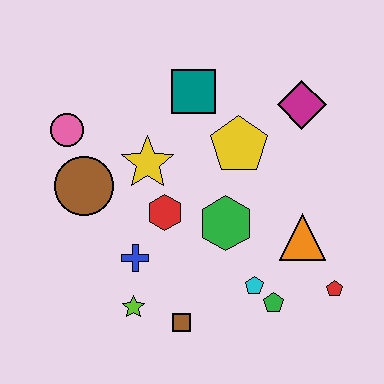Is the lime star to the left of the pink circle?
No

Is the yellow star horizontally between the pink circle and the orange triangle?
Yes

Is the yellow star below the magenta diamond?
Yes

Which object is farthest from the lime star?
The magenta diamond is farthest from the lime star.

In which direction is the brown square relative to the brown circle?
The brown square is below the brown circle.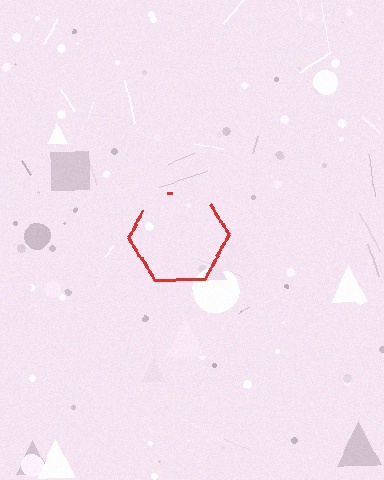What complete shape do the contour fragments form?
The contour fragments form a hexagon.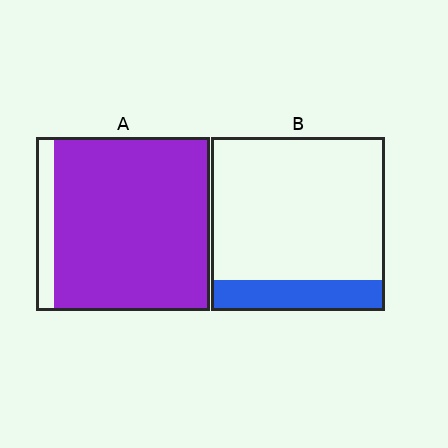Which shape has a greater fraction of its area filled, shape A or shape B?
Shape A.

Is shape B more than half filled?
No.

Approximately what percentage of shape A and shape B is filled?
A is approximately 90% and B is approximately 20%.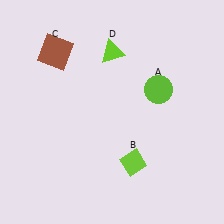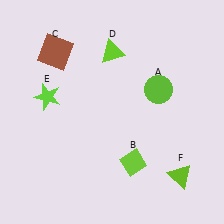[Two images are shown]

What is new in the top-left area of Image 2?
A lime star (E) was added in the top-left area of Image 2.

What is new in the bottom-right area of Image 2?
A lime triangle (F) was added in the bottom-right area of Image 2.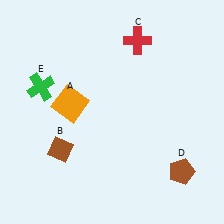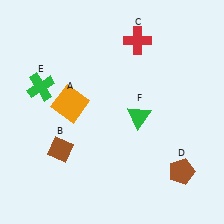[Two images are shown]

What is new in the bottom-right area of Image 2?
A green triangle (F) was added in the bottom-right area of Image 2.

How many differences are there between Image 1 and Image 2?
There is 1 difference between the two images.